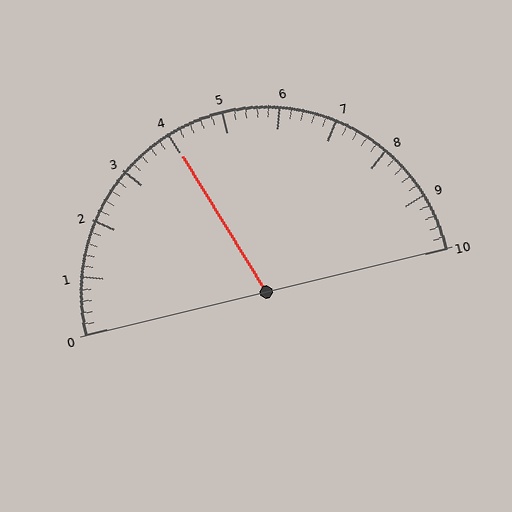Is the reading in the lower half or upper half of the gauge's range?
The reading is in the lower half of the range (0 to 10).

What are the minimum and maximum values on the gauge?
The gauge ranges from 0 to 10.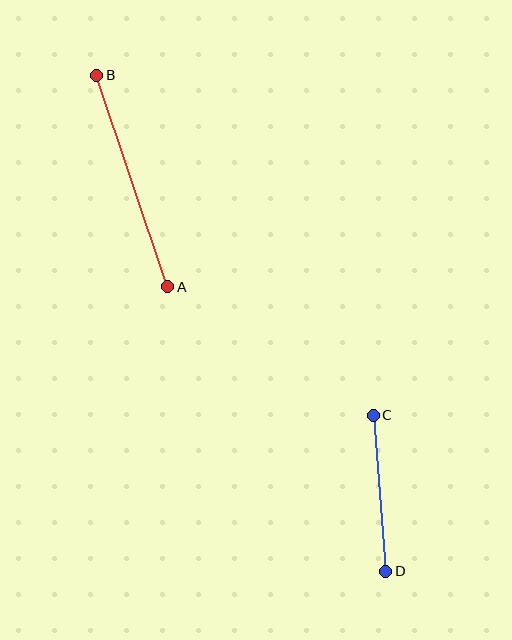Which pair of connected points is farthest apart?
Points A and B are farthest apart.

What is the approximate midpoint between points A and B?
The midpoint is at approximately (132, 181) pixels.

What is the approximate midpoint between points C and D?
The midpoint is at approximately (380, 493) pixels.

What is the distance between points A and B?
The distance is approximately 223 pixels.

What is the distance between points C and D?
The distance is approximately 156 pixels.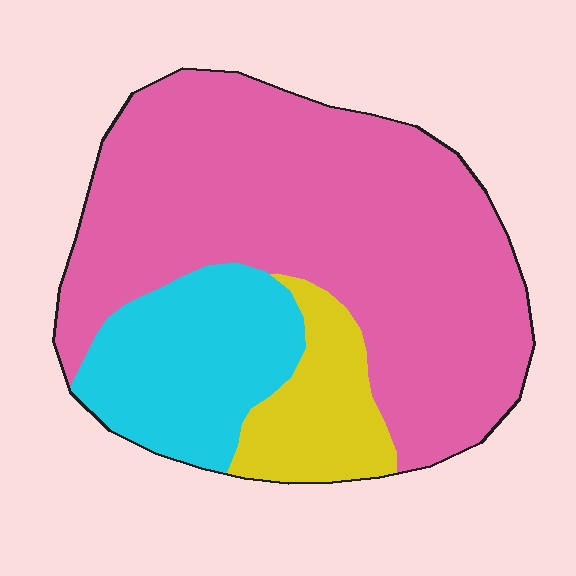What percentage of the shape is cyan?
Cyan takes up about one fifth (1/5) of the shape.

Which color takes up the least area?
Yellow, at roughly 15%.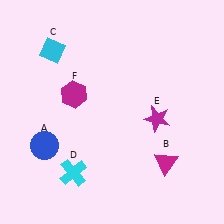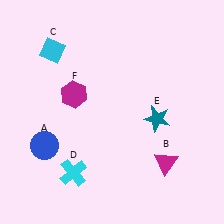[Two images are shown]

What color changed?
The star (E) changed from magenta in Image 1 to teal in Image 2.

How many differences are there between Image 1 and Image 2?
There is 1 difference between the two images.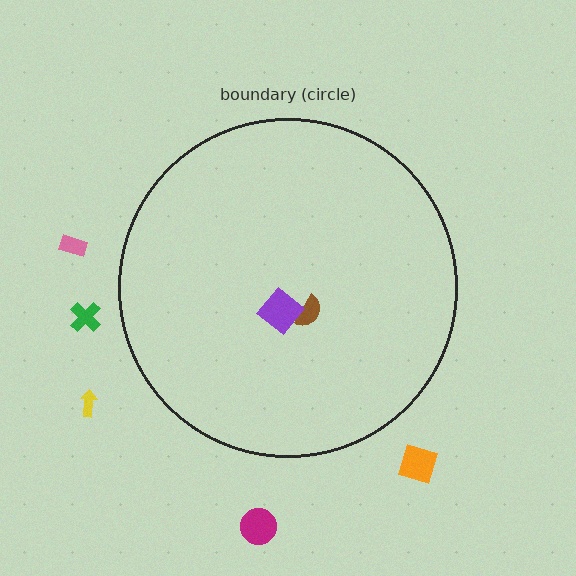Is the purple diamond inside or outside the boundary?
Inside.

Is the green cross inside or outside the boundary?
Outside.